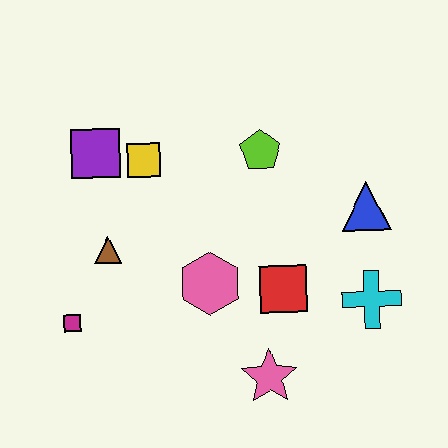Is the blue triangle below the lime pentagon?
Yes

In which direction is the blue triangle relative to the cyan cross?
The blue triangle is above the cyan cross.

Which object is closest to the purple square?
The yellow square is closest to the purple square.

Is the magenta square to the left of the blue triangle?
Yes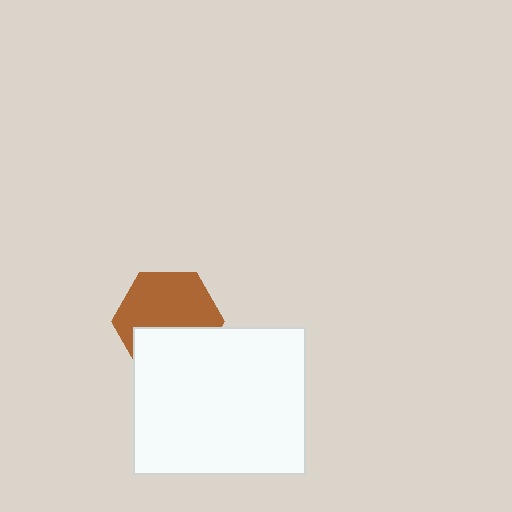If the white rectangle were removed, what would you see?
You would see the complete brown hexagon.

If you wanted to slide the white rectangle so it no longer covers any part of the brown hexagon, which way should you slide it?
Slide it down — that is the most direct way to separate the two shapes.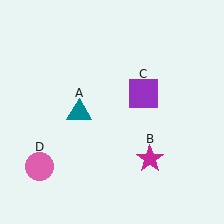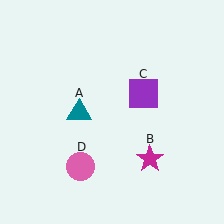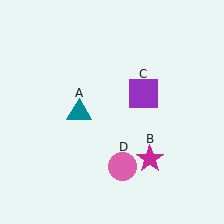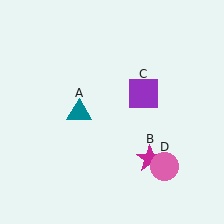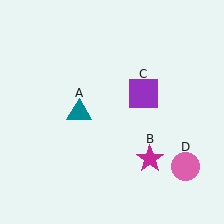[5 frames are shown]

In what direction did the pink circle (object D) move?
The pink circle (object D) moved right.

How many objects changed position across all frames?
1 object changed position: pink circle (object D).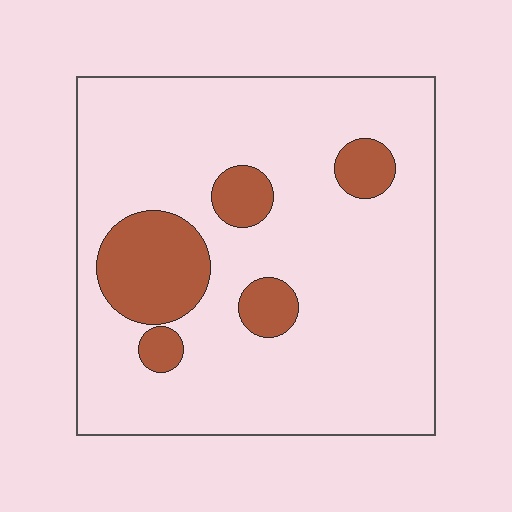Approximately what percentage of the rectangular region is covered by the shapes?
Approximately 15%.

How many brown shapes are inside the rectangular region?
5.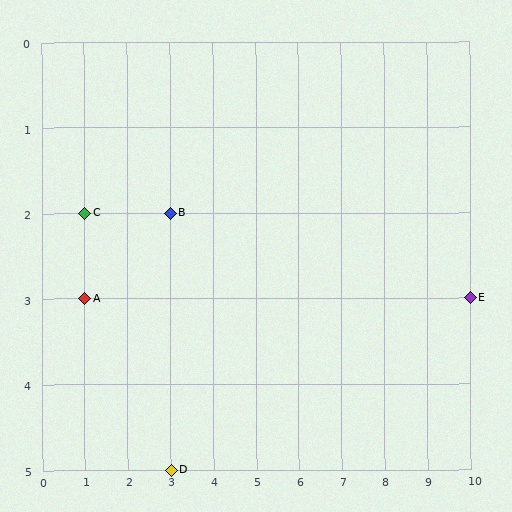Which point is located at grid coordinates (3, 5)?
Point D is at (3, 5).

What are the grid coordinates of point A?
Point A is at grid coordinates (1, 3).